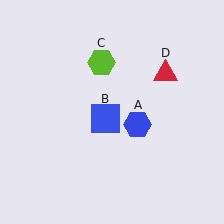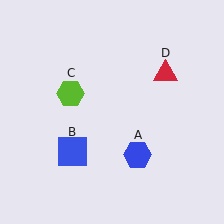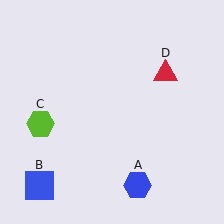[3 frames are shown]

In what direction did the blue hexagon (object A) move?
The blue hexagon (object A) moved down.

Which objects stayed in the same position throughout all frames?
Red triangle (object D) remained stationary.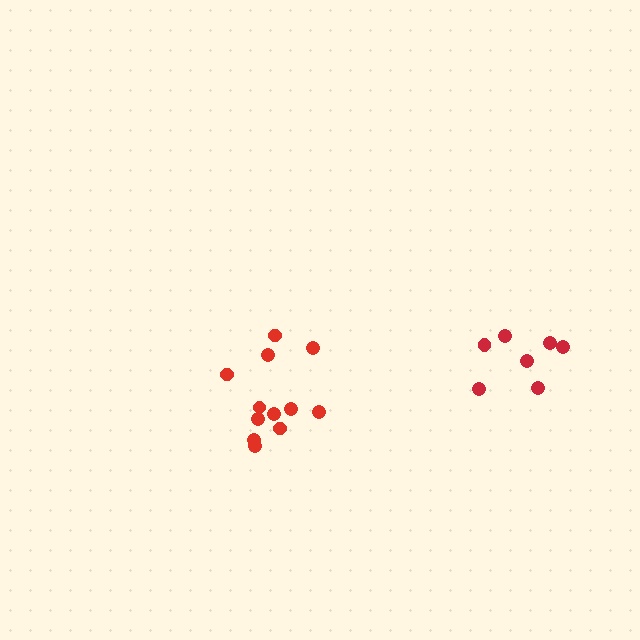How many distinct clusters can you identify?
There are 2 distinct clusters.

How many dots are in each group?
Group 1: 7 dots, Group 2: 12 dots (19 total).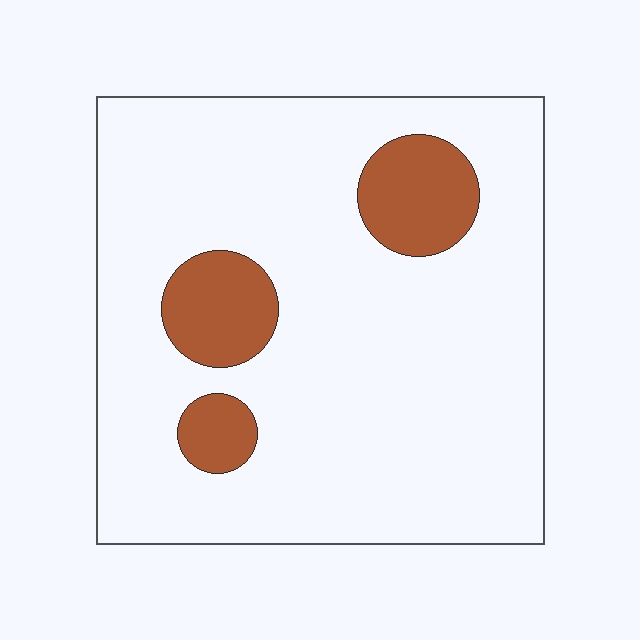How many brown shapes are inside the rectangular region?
3.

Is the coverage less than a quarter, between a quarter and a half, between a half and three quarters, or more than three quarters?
Less than a quarter.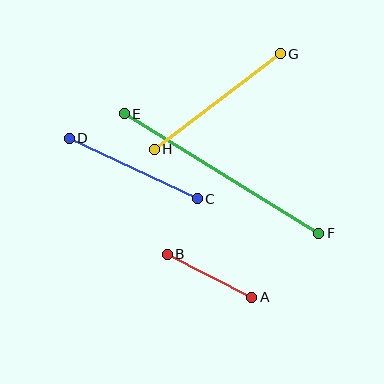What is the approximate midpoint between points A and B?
The midpoint is at approximately (209, 276) pixels.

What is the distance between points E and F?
The distance is approximately 229 pixels.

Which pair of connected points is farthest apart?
Points E and F are farthest apart.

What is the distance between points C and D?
The distance is approximately 142 pixels.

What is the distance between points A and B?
The distance is approximately 95 pixels.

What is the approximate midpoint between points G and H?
The midpoint is at approximately (217, 101) pixels.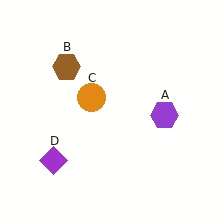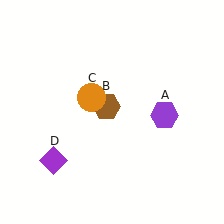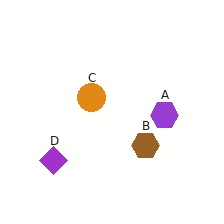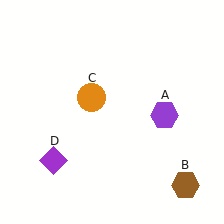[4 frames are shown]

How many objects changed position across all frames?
1 object changed position: brown hexagon (object B).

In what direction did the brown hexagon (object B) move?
The brown hexagon (object B) moved down and to the right.